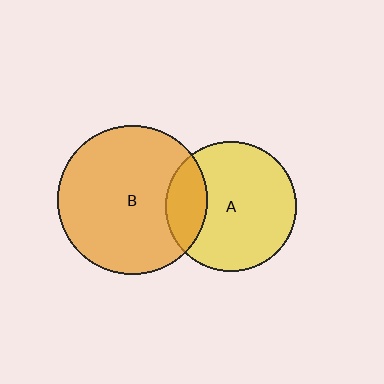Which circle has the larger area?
Circle B (orange).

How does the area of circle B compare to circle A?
Approximately 1.3 times.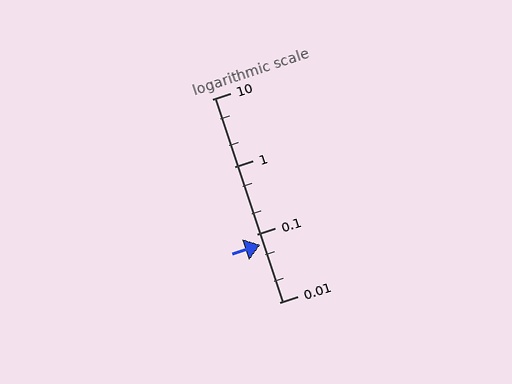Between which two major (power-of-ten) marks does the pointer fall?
The pointer is between 0.01 and 0.1.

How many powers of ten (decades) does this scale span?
The scale spans 3 decades, from 0.01 to 10.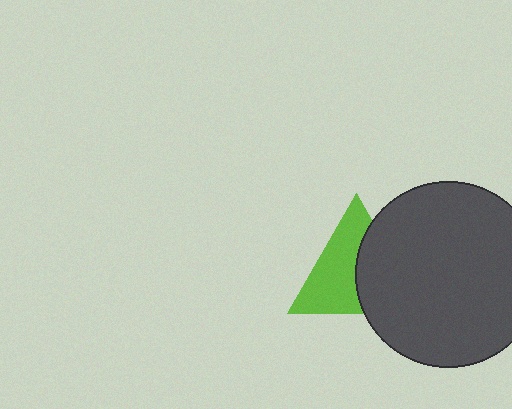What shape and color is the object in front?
The object in front is a dark gray circle.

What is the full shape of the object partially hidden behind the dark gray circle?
The partially hidden object is a lime triangle.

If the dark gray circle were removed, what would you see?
You would see the complete lime triangle.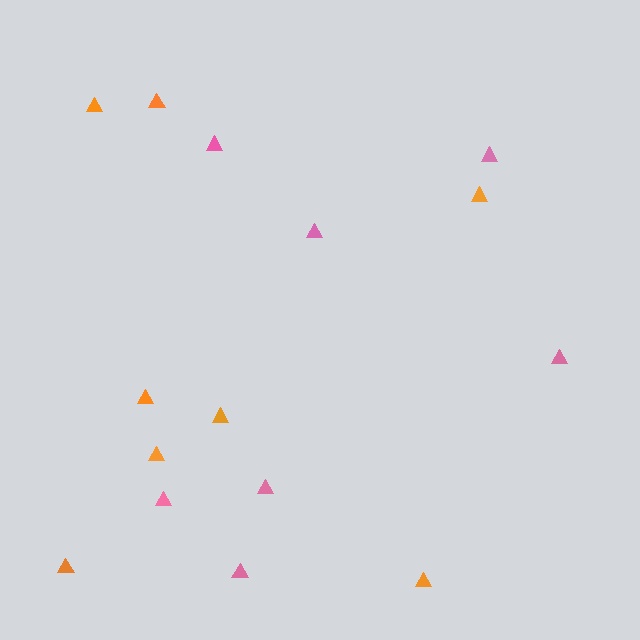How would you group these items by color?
There are 2 groups: one group of pink triangles (7) and one group of orange triangles (8).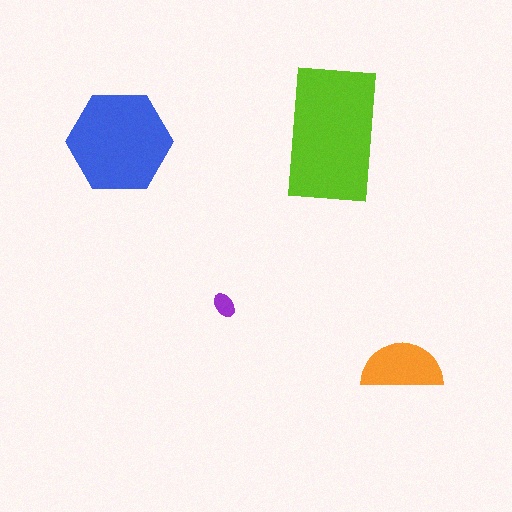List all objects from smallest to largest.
The purple ellipse, the orange semicircle, the blue hexagon, the lime rectangle.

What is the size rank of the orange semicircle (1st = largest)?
3rd.